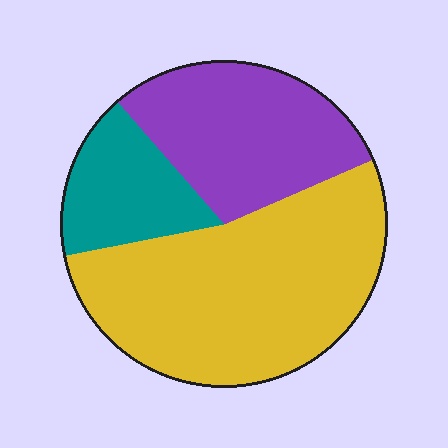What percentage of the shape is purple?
Purple covers roughly 30% of the shape.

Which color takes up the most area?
Yellow, at roughly 55%.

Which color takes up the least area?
Teal, at roughly 15%.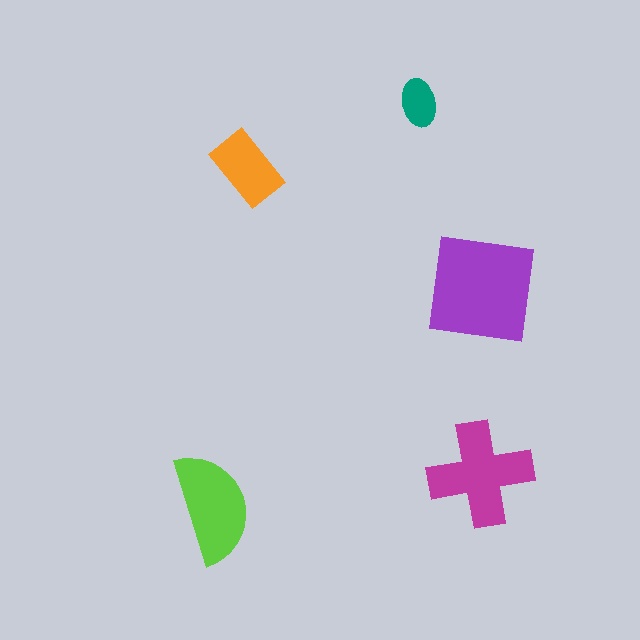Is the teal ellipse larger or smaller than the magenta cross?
Smaller.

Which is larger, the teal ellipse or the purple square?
The purple square.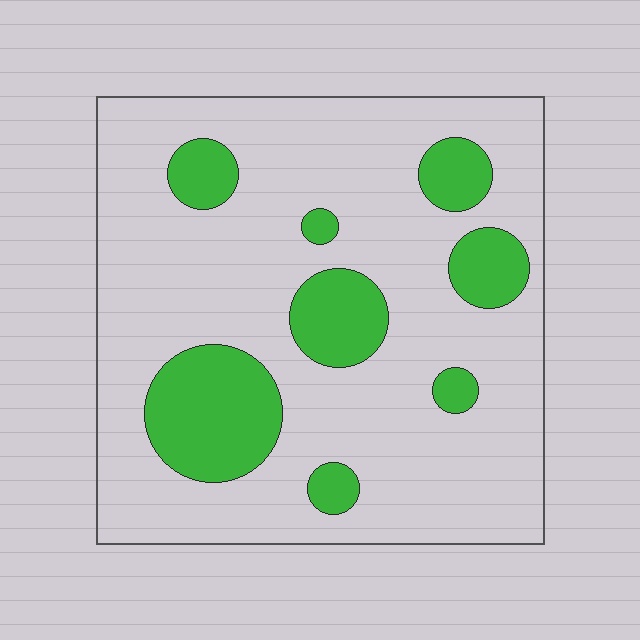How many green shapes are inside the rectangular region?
8.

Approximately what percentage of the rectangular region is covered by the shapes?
Approximately 20%.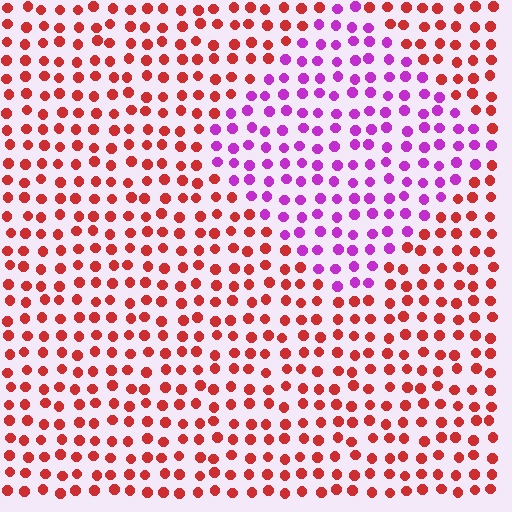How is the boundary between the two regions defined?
The boundary is defined purely by a slight shift in hue (about 63 degrees). Spacing, size, and orientation are identical on both sides.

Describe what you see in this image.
The image is filled with small red elements in a uniform arrangement. A diamond-shaped region is visible where the elements are tinted to a slightly different hue, forming a subtle color boundary.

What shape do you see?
I see a diamond.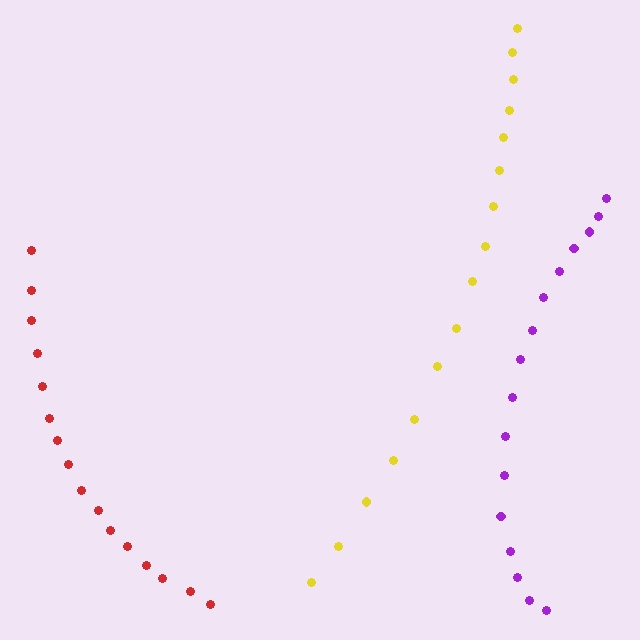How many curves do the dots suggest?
There are 3 distinct paths.